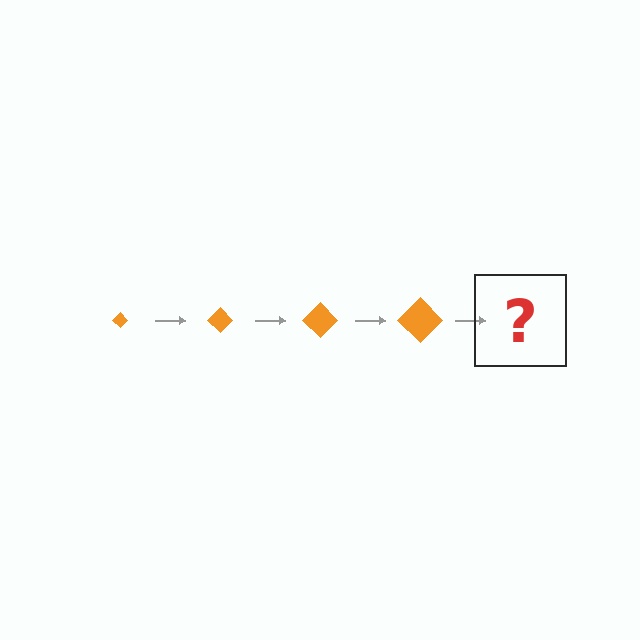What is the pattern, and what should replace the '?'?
The pattern is that the diamond gets progressively larger each step. The '?' should be an orange diamond, larger than the previous one.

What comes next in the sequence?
The next element should be an orange diamond, larger than the previous one.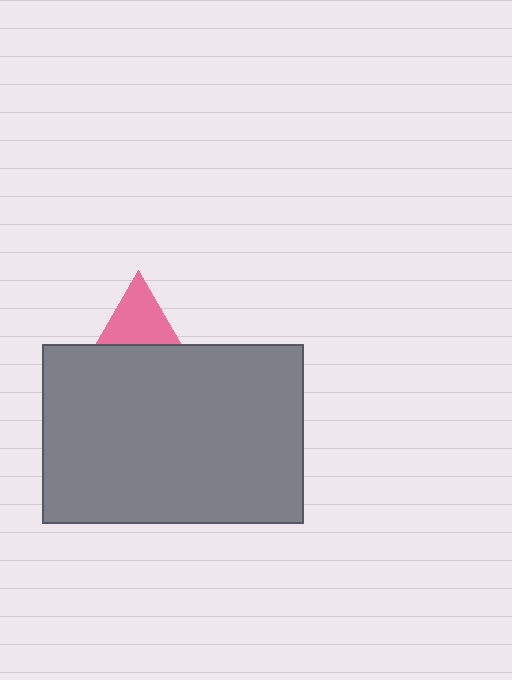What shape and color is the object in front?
The object in front is a gray rectangle.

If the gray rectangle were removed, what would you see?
You would see the complete pink triangle.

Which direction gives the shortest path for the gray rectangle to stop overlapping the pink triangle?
Moving down gives the shortest separation.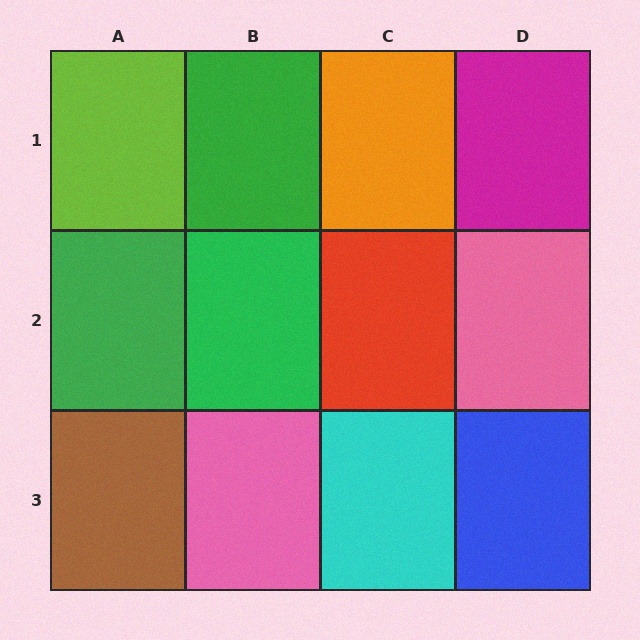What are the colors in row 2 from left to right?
Green, green, red, pink.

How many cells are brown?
1 cell is brown.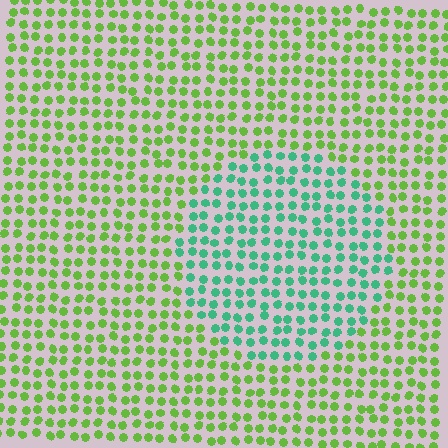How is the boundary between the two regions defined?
The boundary is defined purely by a slight shift in hue (about 53 degrees). Spacing, size, and orientation are identical on both sides.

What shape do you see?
I see a circle.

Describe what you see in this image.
The image is filled with small lime elements in a uniform arrangement. A circle-shaped region is visible where the elements are tinted to a slightly different hue, forming a subtle color boundary.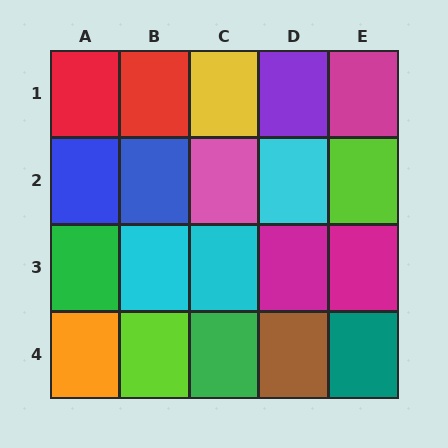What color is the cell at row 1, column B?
Red.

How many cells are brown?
1 cell is brown.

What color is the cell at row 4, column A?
Orange.